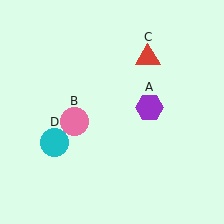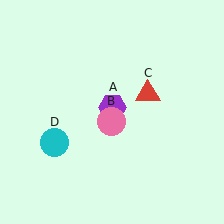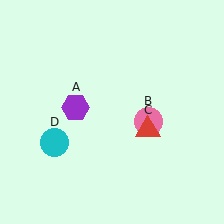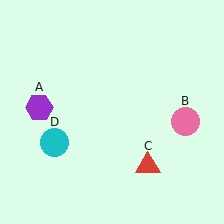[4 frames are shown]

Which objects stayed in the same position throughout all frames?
Cyan circle (object D) remained stationary.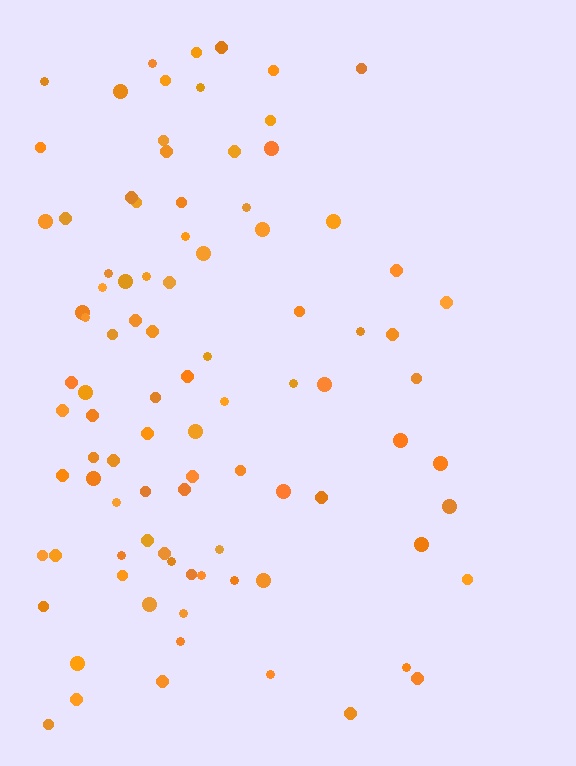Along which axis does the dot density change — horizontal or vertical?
Horizontal.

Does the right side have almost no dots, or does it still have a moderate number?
Still a moderate number, just noticeably fewer than the left.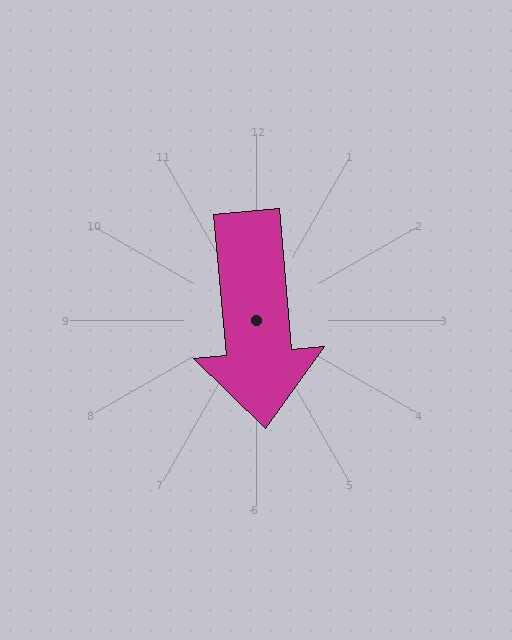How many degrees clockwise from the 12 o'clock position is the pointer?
Approximately 175 degrees.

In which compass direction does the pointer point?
South.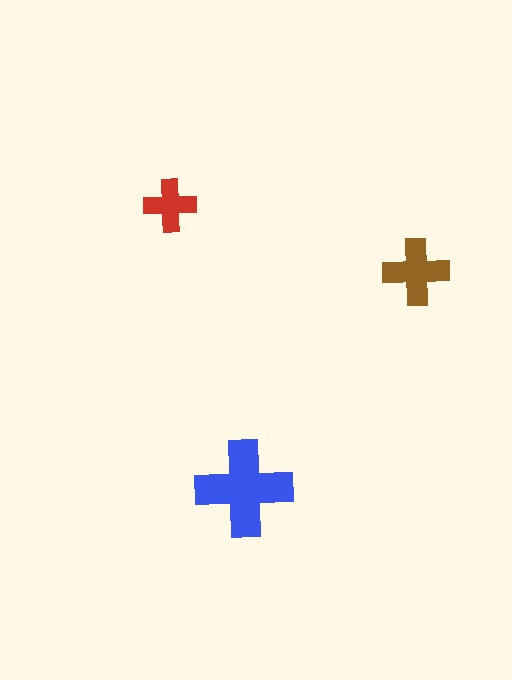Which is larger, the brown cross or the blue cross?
The blue one.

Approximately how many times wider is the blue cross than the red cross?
About 2 times wider.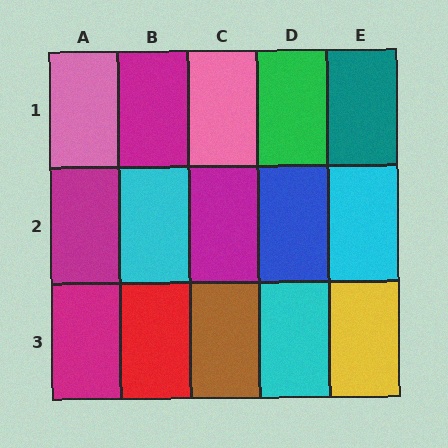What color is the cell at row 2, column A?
Magenta.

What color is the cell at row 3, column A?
Magenta.